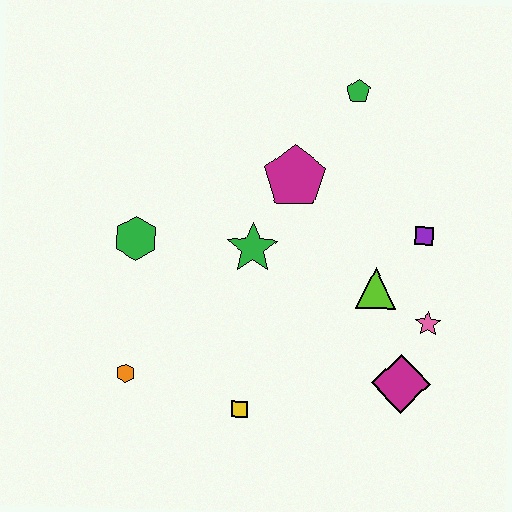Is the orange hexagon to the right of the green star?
No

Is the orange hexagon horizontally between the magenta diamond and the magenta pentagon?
No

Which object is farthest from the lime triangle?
The orange hexagon is farthest from the lime triangle.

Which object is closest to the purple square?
The lime triangle is closest to the purple square.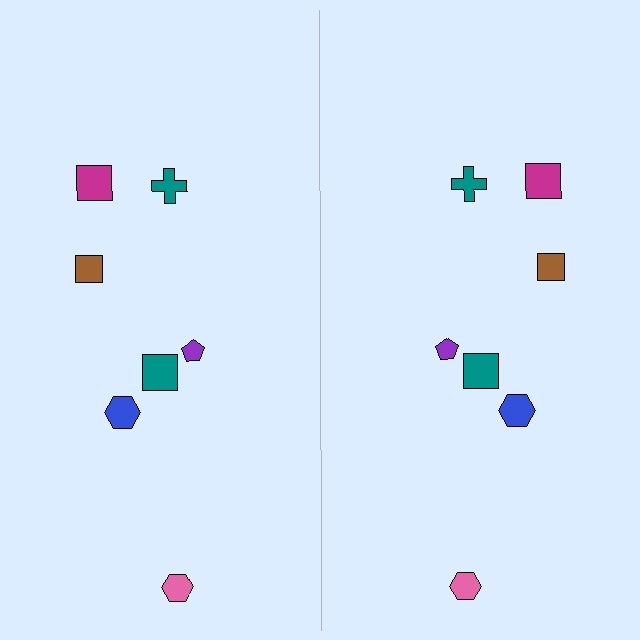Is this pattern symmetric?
Yes, this pattern has bilateral (reflection) symmetry.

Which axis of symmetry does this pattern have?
The pattern has a vertical axis of symmetry running through the center of the image.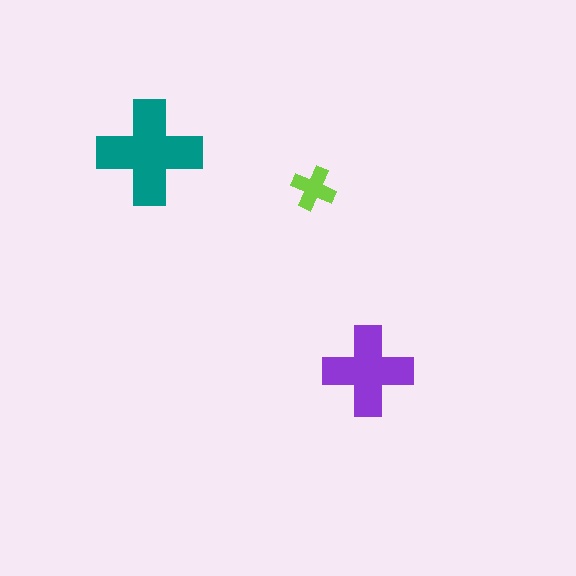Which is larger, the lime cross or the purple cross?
The purple one.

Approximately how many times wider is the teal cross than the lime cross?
About 2.5 times wider.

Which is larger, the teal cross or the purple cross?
The teal one.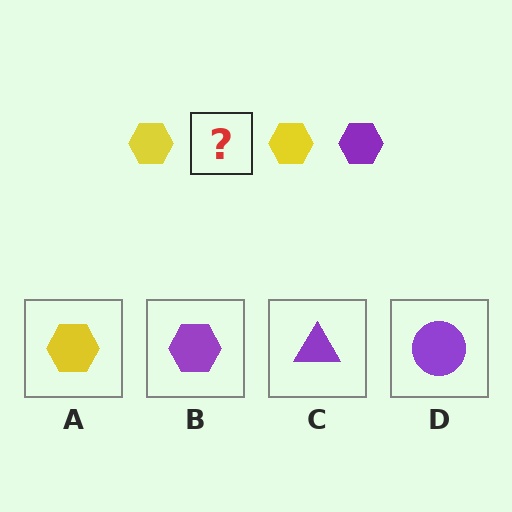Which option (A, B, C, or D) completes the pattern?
B.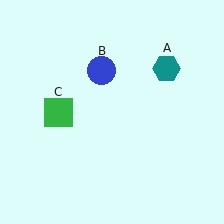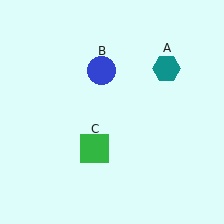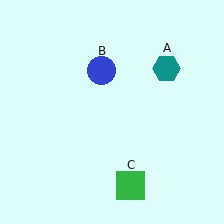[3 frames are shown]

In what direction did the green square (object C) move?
The green square (object C) moved down and to the right.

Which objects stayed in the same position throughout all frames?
Teal hexagon (object A) and blue circle (object B) remained stationary.